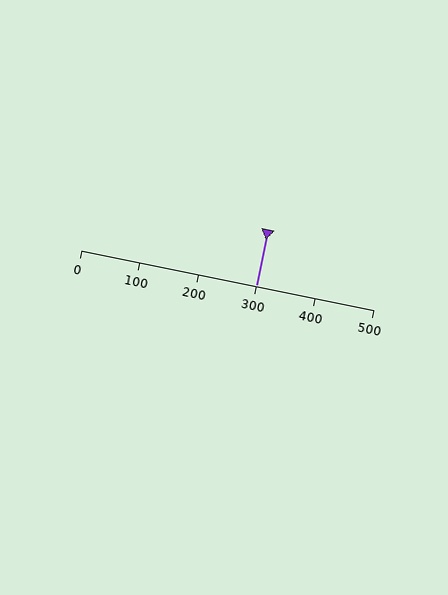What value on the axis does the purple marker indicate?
The marker indicates approximately 300.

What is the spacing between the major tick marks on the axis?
The major ticks are spaced 100 apart.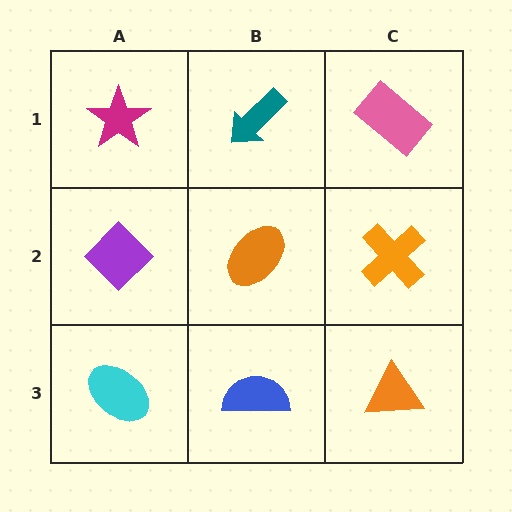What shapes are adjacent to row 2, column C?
A pink rectangle (row 1, column C), an orange triangle (row 3, column C), an orange ellipse (row 2, column B).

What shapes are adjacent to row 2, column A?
A magenta star (row 1, column A), a cyan ellipse (row 3, column A), an orange ellipse (row 2, column B).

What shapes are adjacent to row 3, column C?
An orange cross (row 2, column C), a blue semicircle (row 3, column B).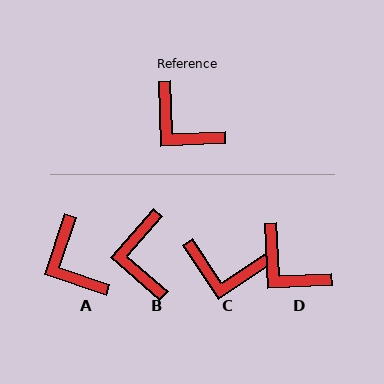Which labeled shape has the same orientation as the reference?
D.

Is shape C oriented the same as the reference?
No, it is off by about 31 degrees.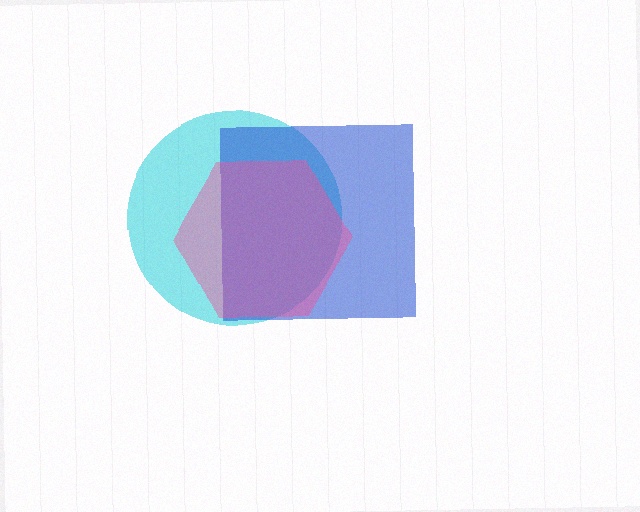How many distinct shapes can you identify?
There are 3 distinct shapes: a cyan circle, a blue square, a pink hexagon.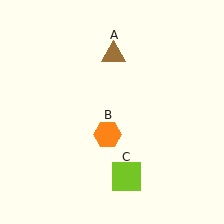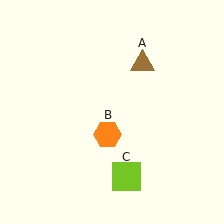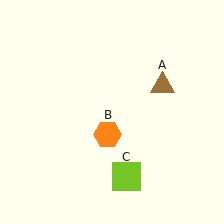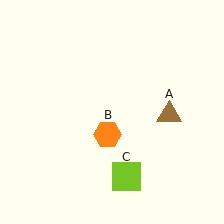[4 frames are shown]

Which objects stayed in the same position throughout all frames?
Orange hexagon (object B) and lime square (object C) remained stationary.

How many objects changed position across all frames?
1 object changed position: brown triangle (object A).